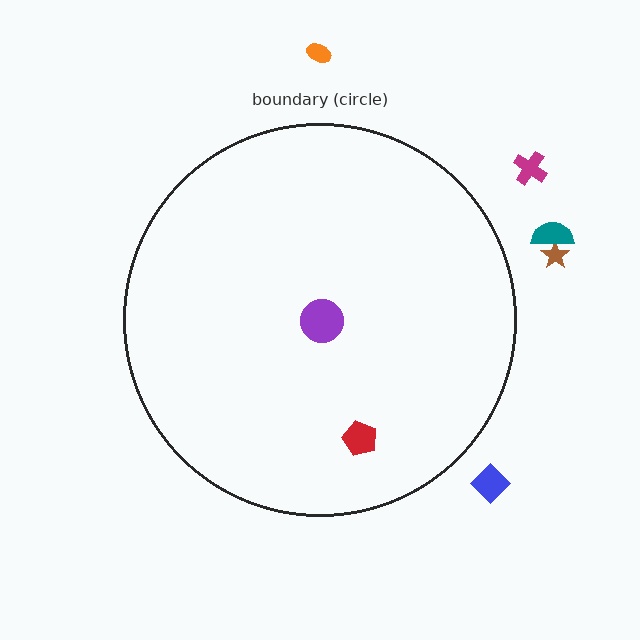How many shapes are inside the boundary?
2 inside, 5 outside.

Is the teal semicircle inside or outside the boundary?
Outside.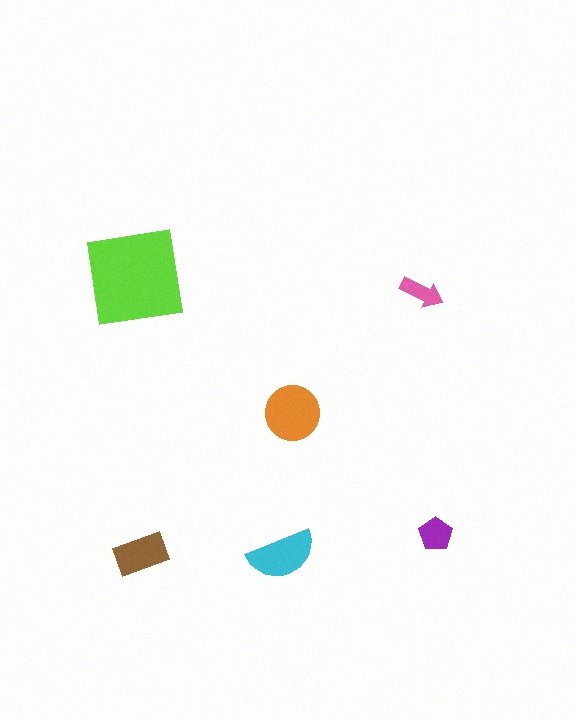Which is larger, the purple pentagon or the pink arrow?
The purple pentagon.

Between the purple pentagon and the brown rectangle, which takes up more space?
The brown rectangle.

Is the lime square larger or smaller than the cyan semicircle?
Larger.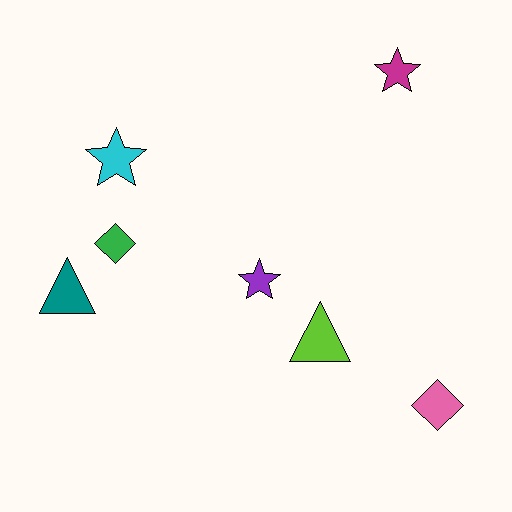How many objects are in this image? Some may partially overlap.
There are 7 objects.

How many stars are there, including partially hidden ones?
There are 3 stars.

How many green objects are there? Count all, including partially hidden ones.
There is 1 green object.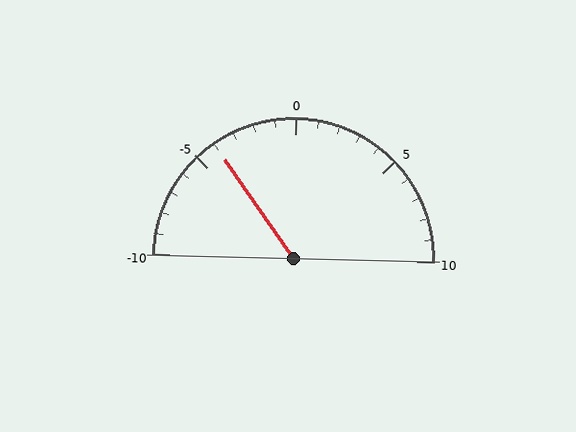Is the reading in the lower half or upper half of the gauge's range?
The reading is in the lower half of the range (-10 to 10).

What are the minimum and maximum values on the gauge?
The gauge ranges from -10 to 10.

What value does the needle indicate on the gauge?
The needle indicates approximately -4.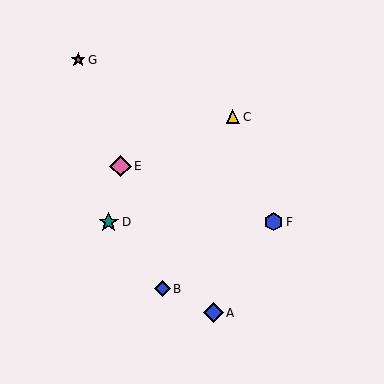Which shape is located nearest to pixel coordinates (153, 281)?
The blue diamond (labeled B) at (163, 289) is nearest to that location.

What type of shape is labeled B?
Shape B is a blue diamond.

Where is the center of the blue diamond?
The center of the blue diamond is at (163, 289).